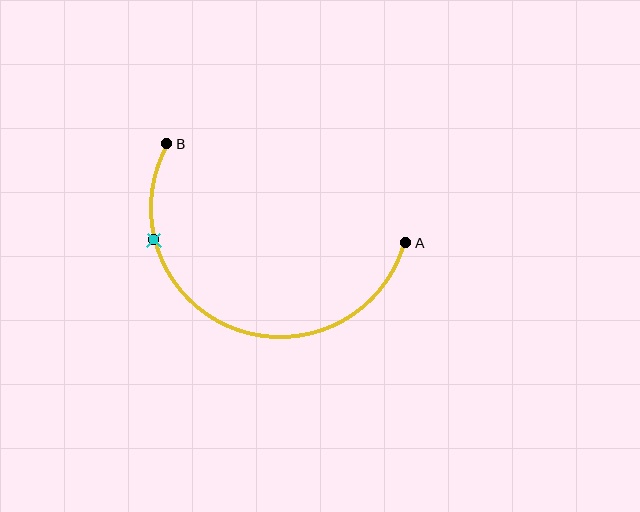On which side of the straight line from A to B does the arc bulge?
The arc bulges below the straight line connecting A and B.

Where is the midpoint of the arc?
The arc midpoint is the point on the curve farthest from the straight line joining A and B. It sits below that line.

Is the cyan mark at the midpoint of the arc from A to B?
No. The cyan mark lies on the arc but is closer to endpoint B. The arc midpoint would be at the point on the curve equidistant along the arc from both A and B.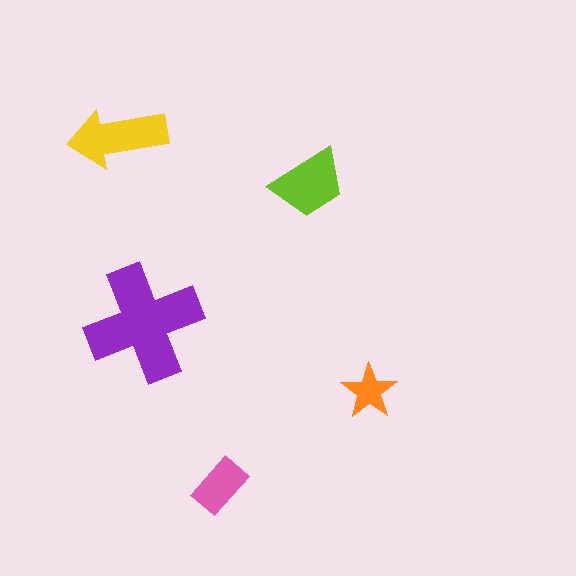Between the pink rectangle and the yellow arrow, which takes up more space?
The yellow arrow.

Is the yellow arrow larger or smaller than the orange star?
Larger.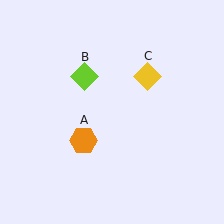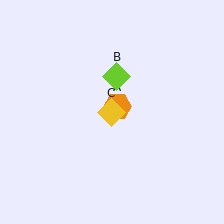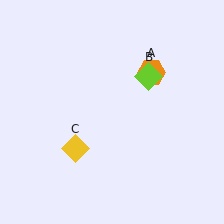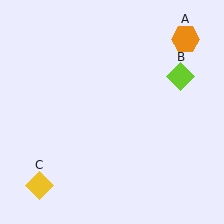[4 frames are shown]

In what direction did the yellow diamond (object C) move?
The yellow diamond (object C) moved down and to the left.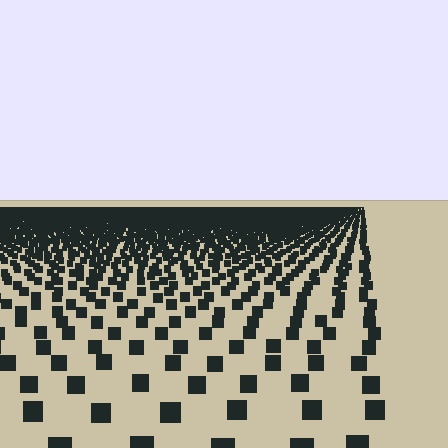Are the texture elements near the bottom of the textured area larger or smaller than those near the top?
Larger. Near the bottom, elements are closer to the viewer and appear at a bigger on-screen size.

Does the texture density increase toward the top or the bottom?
Density increases toward the top.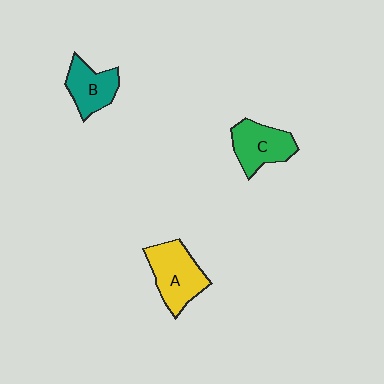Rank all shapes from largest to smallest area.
From largest to smallest: A (yellow), C (green), B (teal).